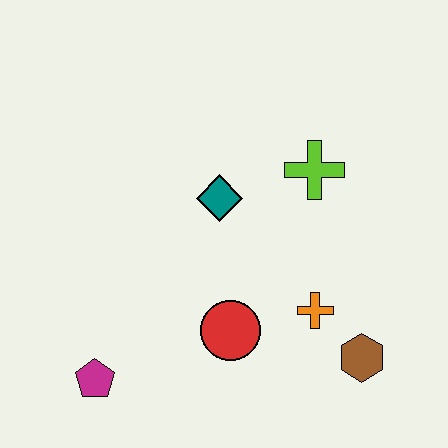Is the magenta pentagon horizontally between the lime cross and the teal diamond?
No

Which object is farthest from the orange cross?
The magenta pentagon is farthest from the orange cross.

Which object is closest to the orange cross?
The brown hexagon is closest to the orange cross.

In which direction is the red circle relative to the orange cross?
The red circle is to the left of the orange cross.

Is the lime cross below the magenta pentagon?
No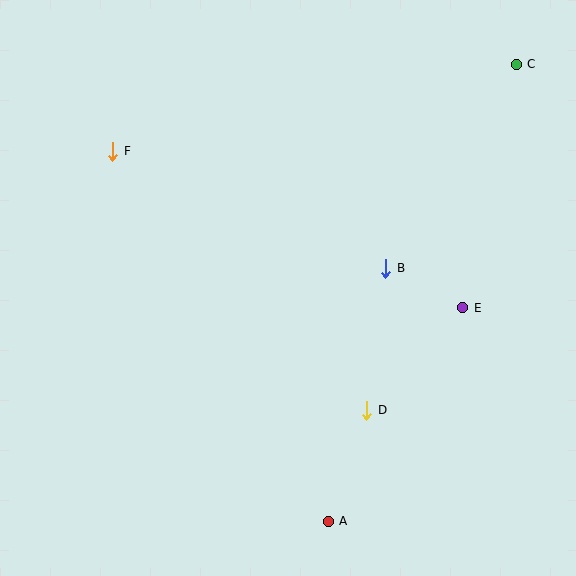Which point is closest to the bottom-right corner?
Point A is closest to the bottom-right corner.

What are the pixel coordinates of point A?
Point A is at (328, 521).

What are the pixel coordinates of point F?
Point F is at (113, 151).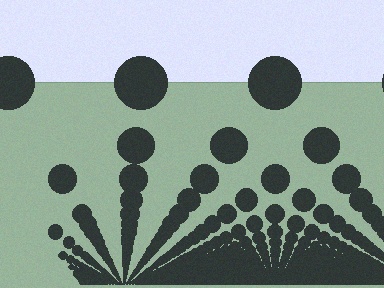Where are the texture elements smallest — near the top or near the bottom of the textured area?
Near the bottom.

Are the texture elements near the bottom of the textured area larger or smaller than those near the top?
Smaller. The gradient is inverted — elements near the bottom are smaller and denser.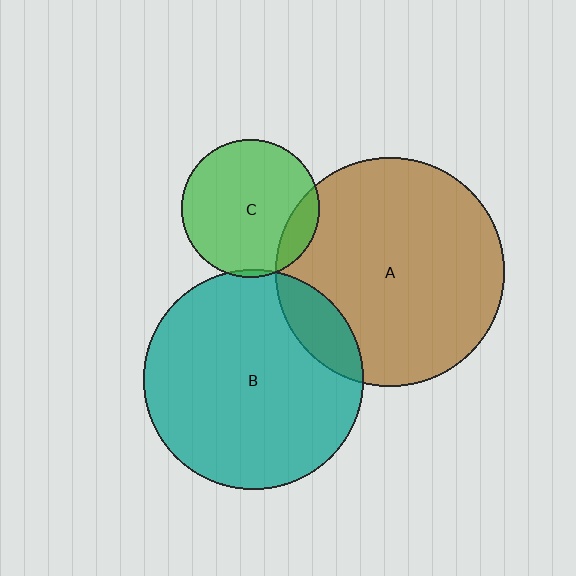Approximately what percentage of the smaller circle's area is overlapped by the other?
Approximately 15%.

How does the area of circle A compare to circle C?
Approximately 2.8 times.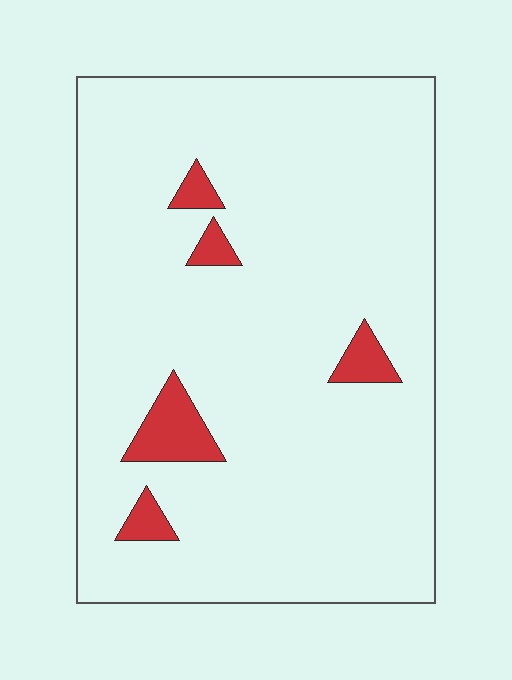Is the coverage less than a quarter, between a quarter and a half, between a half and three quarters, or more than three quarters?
Less than a quarter.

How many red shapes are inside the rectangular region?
5.